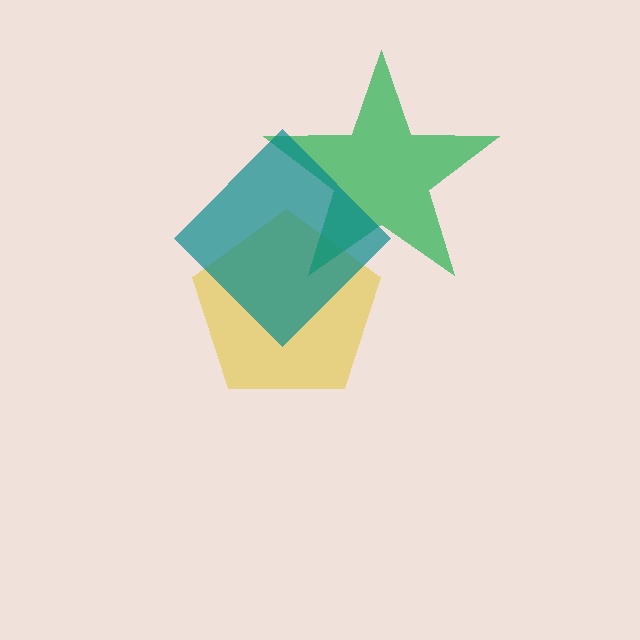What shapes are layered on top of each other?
The layered shapes are: a yellow pentagon, a green star, a teal diamond.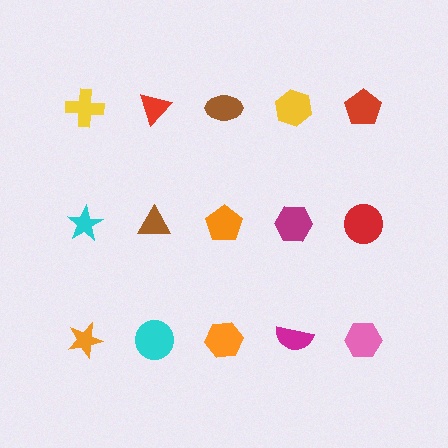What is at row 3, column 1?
An orange star.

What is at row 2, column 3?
An orange pentagon.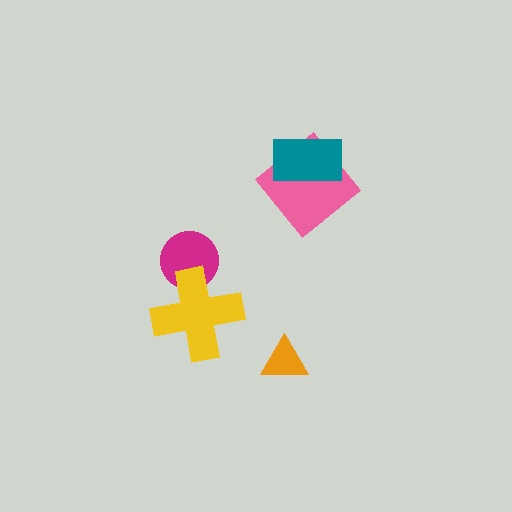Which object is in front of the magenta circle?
The yellow cross is in front of the magenta circle.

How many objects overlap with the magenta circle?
1 object overlaps with the magenta circle.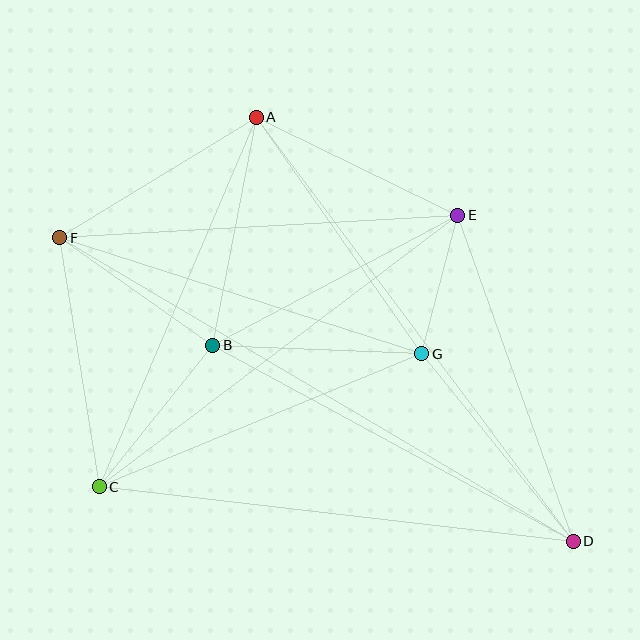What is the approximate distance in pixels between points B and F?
The distance between B and F is approximately 187 pixels.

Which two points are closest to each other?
Points E and G are closest to each other.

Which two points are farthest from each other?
Points D and F are farthest from each other.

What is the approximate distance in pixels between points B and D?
The distance between B and D is approximately 410 pixels.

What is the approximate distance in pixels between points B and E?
The distance between B and E is approximately 277 pixels.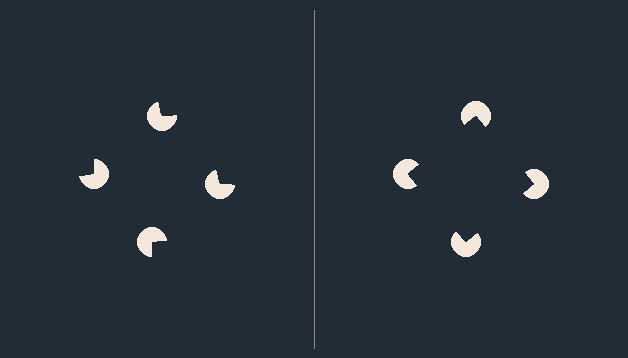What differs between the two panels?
The pac-man discs are positioned identically on both sides; only the wedge orientations differ. On the right they align to a square; on the left they are misaligned.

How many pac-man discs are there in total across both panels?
8 — 4 on each side.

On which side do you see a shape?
An illusory square appears on the right side. On the left side the wedge cuts are rotated, so no coherent shape forms.